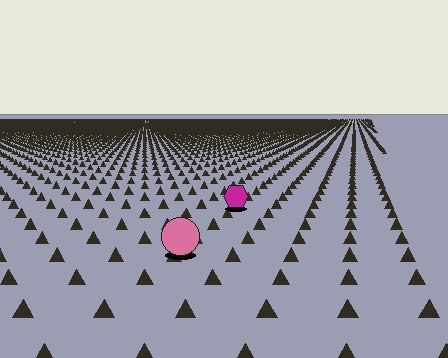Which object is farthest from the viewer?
The magenta hexagon is farthest from the viewer. It appears smaller and the ground texture around it is denser.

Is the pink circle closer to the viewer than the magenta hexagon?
Yes. The pink circle is closer — you can tell from the texture gradient: the ground texture is coarser near it.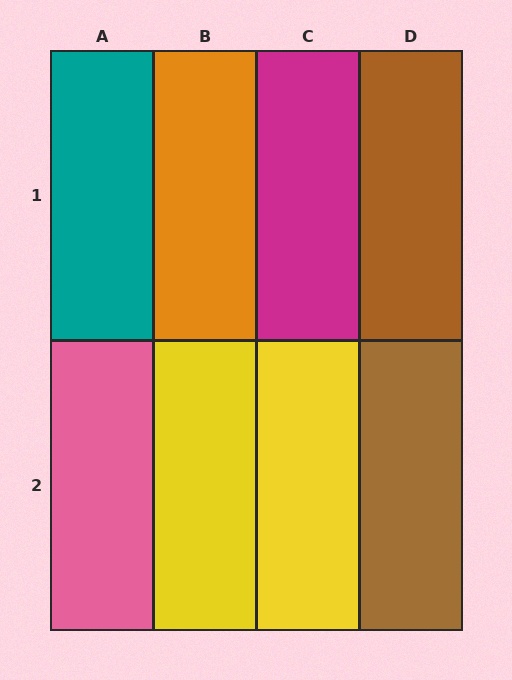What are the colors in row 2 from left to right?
Pink, yellow, yellow, brown.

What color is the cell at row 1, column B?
Orange.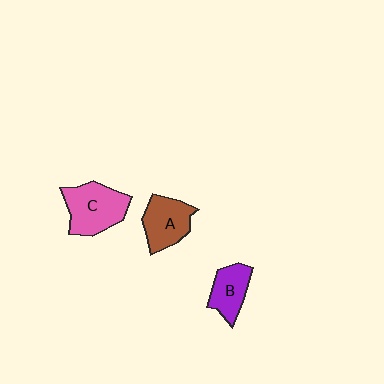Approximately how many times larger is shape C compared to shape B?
Approximately 1.5 times.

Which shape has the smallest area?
Shape B (purple).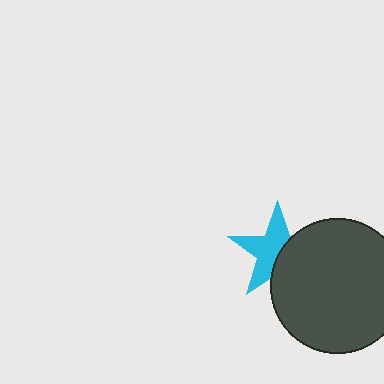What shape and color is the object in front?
The object in front is a dark gray circle.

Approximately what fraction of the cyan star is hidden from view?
Roughly 42% of the cyan star is hidden behind the dark gray circle.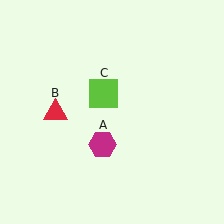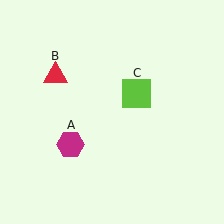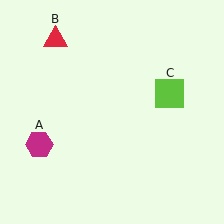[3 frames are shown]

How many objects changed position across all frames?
3 objects changed position: magenta hexagon (object A), red triangle (object B), lime square (object C).